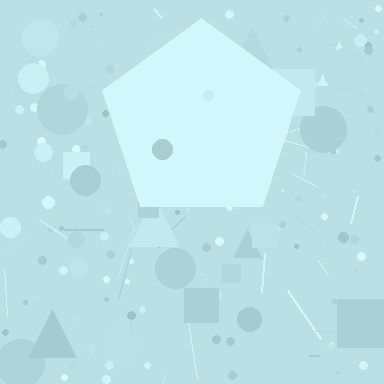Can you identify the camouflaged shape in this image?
The camouflaged shape is a pentagon.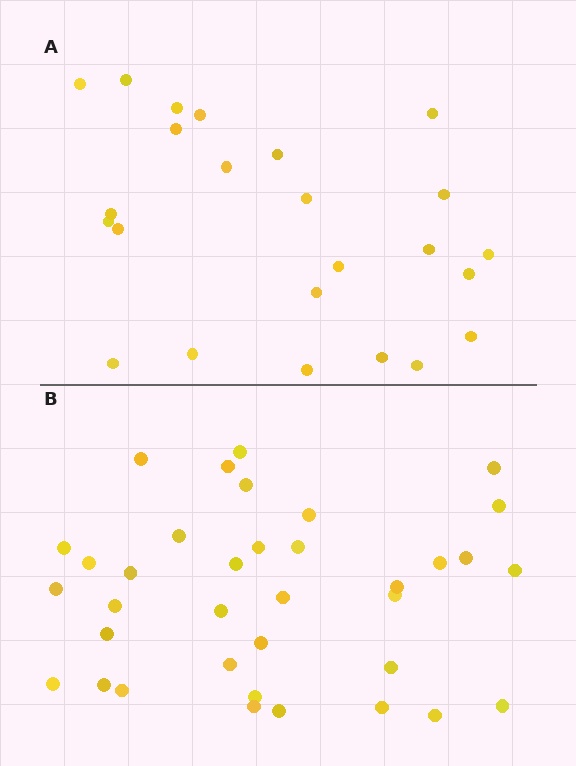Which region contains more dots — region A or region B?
Region B (the bottom region) has more dots.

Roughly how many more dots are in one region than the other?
Region B has roughly 12 or so more dots than region A.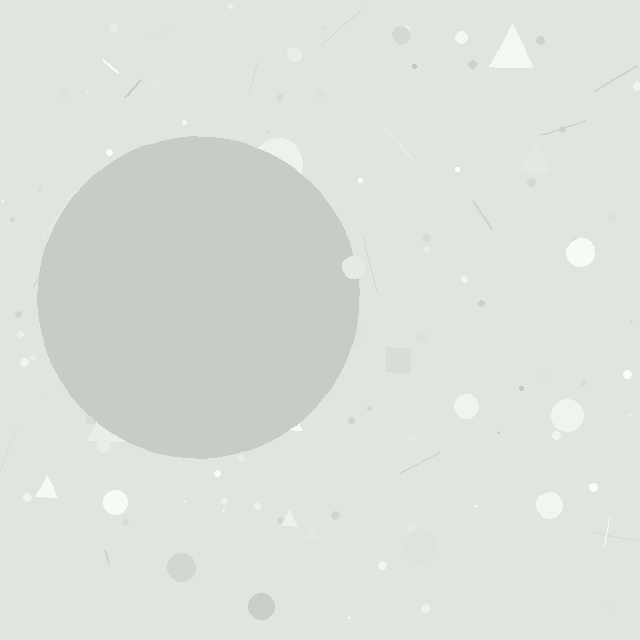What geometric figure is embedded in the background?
A circle is embedded in the background.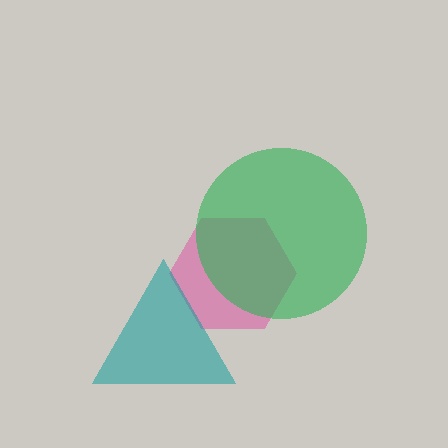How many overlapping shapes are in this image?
There are 3 overlapping shapes in the image.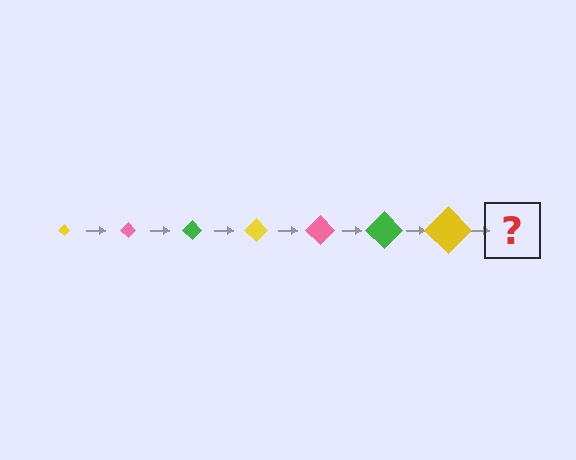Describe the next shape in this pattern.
It should be a pink diamond, larger than the previous one.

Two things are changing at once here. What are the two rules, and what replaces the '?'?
The two rules are that the diamond grows larger each step and the color cycles through yellow, pink, and green. The '?' should be a pink diamond, larger than the previous one.